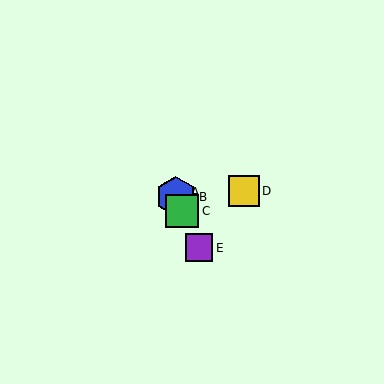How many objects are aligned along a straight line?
4 objects (A, B, C, E) are aligned along a straight line.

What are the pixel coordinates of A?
Object A is at (174, 192).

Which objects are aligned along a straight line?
Objects A, B, C, E are aligned along a straight line.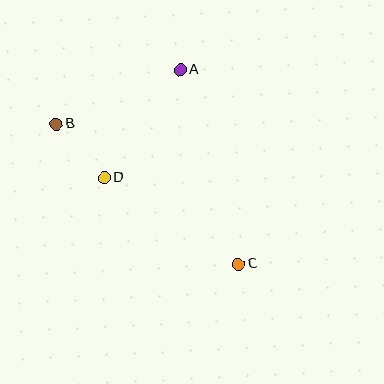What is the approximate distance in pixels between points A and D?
The distance between A and D is approximately 132 pixels.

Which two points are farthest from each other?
Points B and C are farthest from each other.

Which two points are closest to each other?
Points B and D are closest to each other.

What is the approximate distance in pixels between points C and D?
The distance between C and D is approximately 159 pixels.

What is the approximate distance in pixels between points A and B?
The distance between A and B is approximately 136 pixels.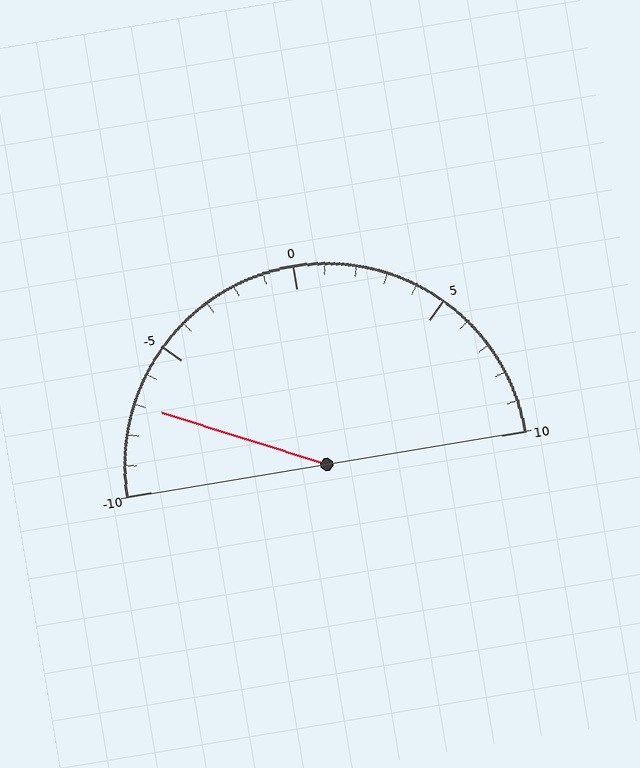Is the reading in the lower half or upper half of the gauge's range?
The reading is in the lower half of the range (-10 to 10).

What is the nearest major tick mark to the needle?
The nearest major tick mark is -5.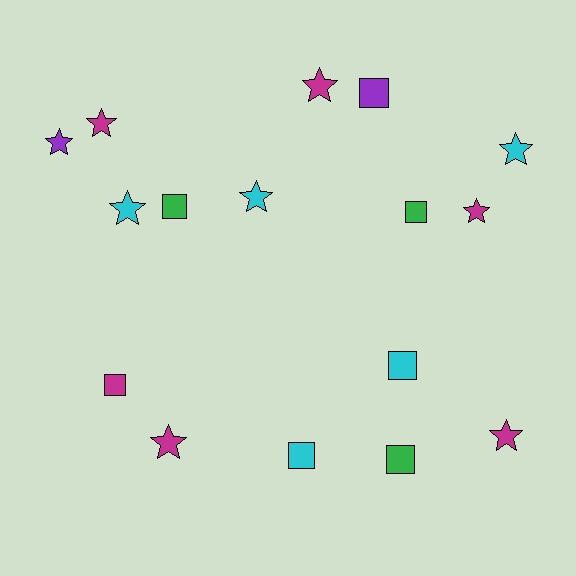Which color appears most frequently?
Magenta, with 6 objects.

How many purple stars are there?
There is 1 purple star.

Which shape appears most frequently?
Star, with 9 objects.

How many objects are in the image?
There are 16 objects.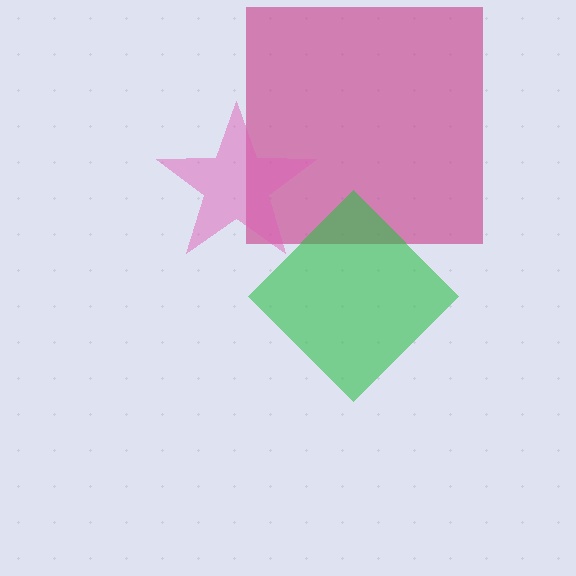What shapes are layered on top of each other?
The layered shapes are: a magenta square, a green diamond, a pink star.